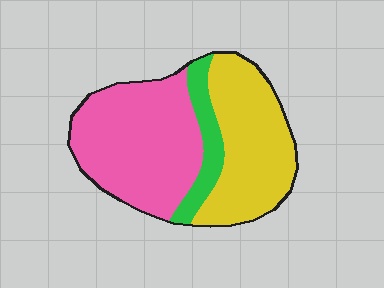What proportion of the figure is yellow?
Yellow covers around 40% of the figure.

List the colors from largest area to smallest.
From largest to smallest: pink, yellow, green.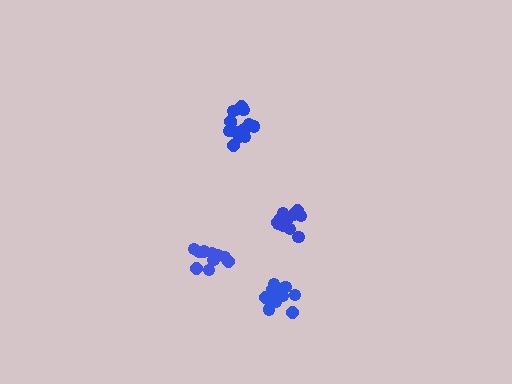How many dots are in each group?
Group 1: 10 dots, Group 2: 15 dots, Group 3: 12 dots, Group 4: 14 dots (51 total).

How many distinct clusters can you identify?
There are 4 distinct clusters.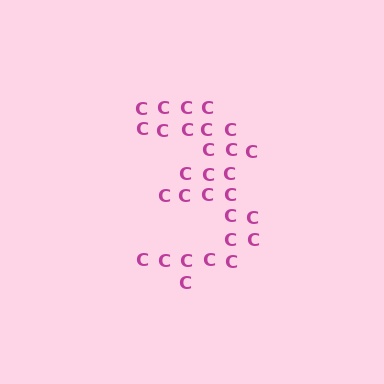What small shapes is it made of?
It is made of small letter C's.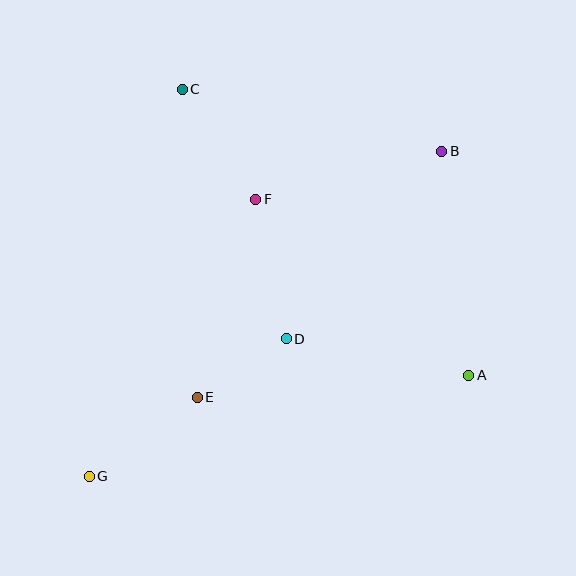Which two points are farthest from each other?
Points B and G are farthest from each other.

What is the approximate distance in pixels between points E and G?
The distance between E and G is approximately 134 pixels.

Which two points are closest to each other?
Points D and E are closest to each other.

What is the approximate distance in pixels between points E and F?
The distance between E and F is approximately 206 pixels.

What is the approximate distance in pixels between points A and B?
The distance between A and B is approximately 225 pixels.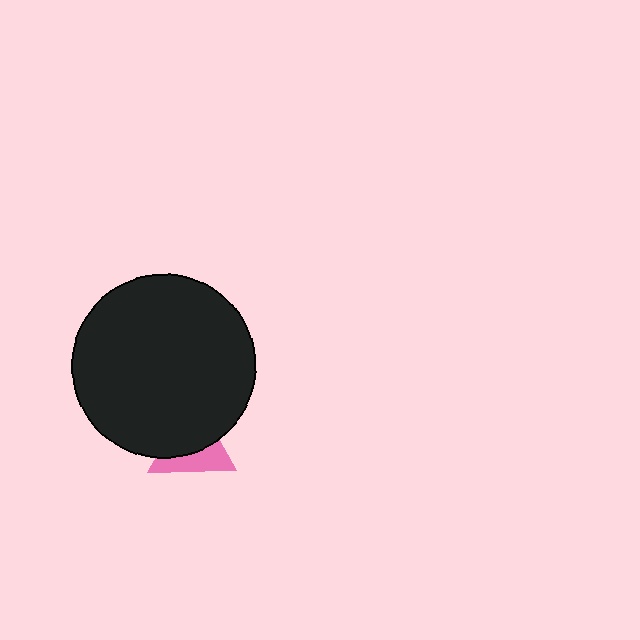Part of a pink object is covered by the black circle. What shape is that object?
It is a triangle.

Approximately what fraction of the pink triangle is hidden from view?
Roughly 58% of the pink triangle is hidden behind the black circle.